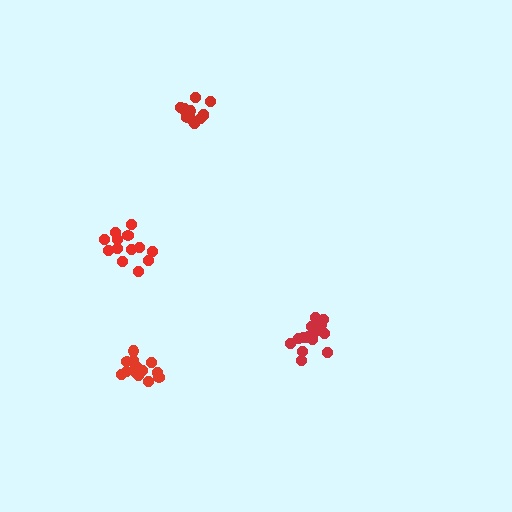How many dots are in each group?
Group 1: 13 dots, Group 2: 15 dots, Group 3: 13 dots, Group 4: 15 dots (56 total).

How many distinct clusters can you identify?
There are 4 distinct clusters.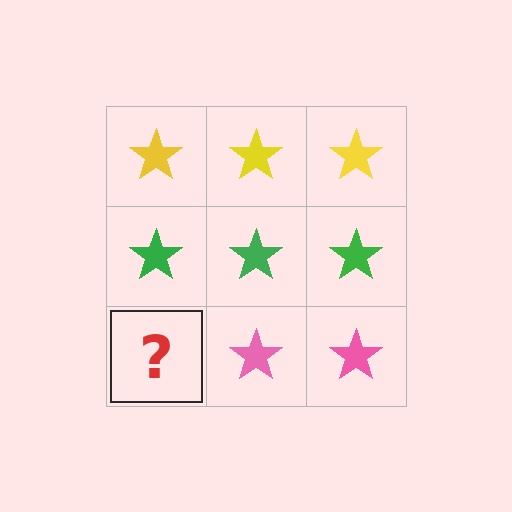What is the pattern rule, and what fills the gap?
The rule is that each row has a consistent color. The gap should be filled with a pink star.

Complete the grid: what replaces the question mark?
The question mark should be replaced with a pink star.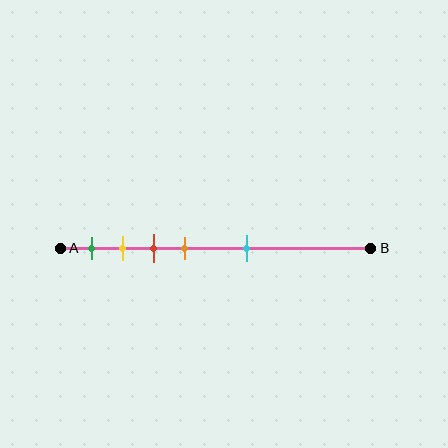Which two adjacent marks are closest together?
The yellow and red marks are the closest adjacent pair.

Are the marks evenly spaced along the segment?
No, the marks are not evenly spaced.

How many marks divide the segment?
There are 5 marks dividing the segment.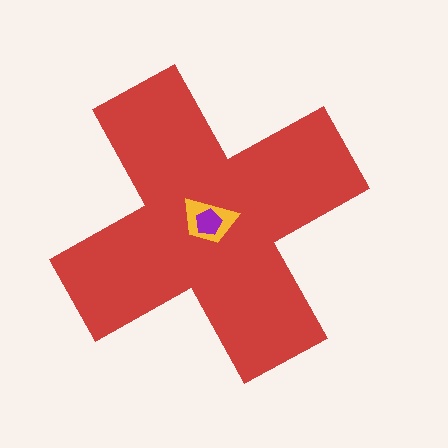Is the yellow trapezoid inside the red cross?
Yes.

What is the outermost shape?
The red cross.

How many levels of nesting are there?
3.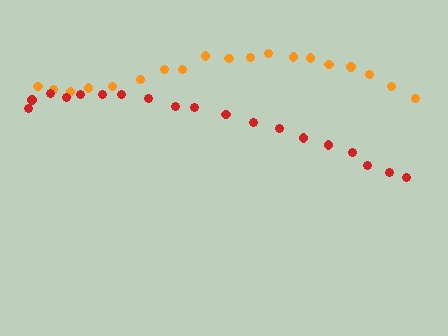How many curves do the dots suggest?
There are 2 distinct paths.